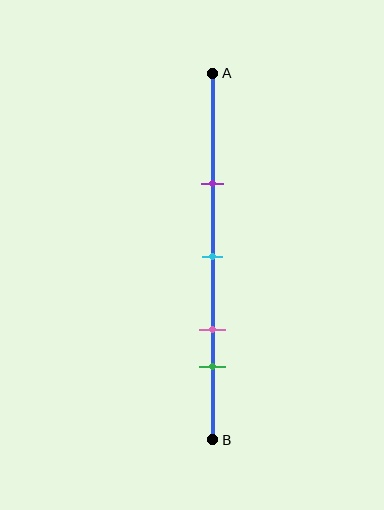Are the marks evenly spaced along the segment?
No, the marks are not evenly spaced.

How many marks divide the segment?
There are 4 marks dividing the segment.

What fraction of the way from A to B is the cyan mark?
The cyan mark is approximately 50% (0.5) of the way from A to B.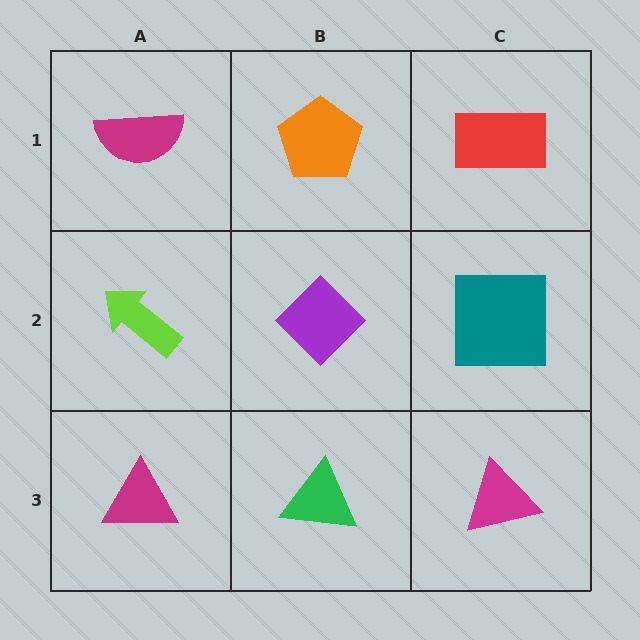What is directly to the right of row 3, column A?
A green triangle.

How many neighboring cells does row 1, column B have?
3.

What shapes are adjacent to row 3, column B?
A purple diamond (row 2, column B), a magenta triangle (row 3, column A), a magenta triangle (row 3, column C).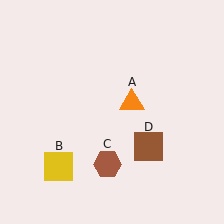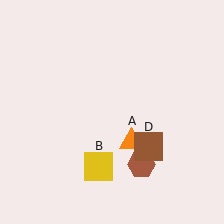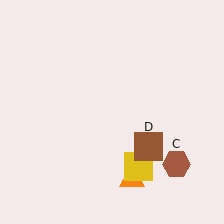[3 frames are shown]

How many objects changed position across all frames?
3 objects changed position: orange triangle (object A), yellow square (object B), brown hexagon (object C).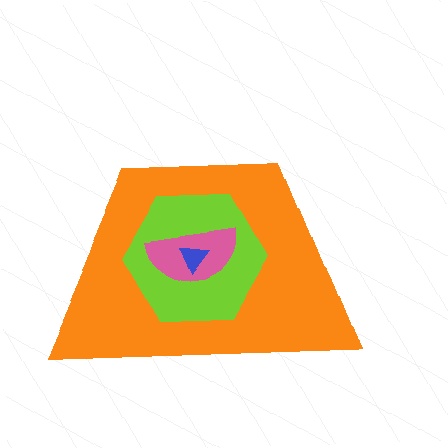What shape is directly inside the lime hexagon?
The pink semicircle.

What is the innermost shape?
The blue triangle.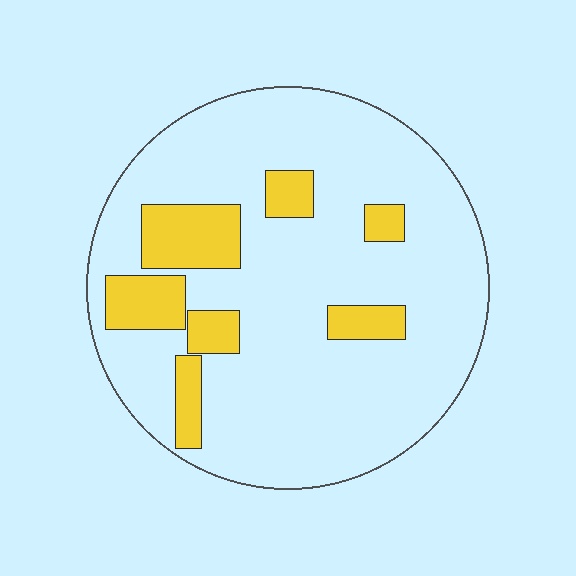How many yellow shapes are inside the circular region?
7.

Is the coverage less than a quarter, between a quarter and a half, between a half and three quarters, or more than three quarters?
Less than a quarter.